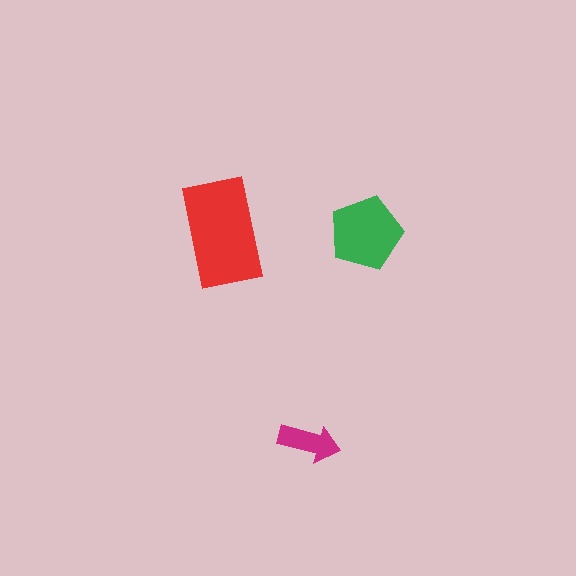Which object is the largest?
The red rectangle.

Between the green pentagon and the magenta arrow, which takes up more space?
The green pentagon.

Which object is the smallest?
The magenta arrow.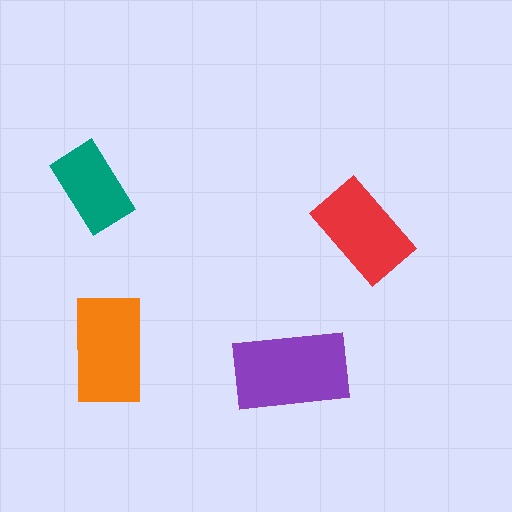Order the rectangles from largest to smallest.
the purple one, the orange one, the red one, the teal one.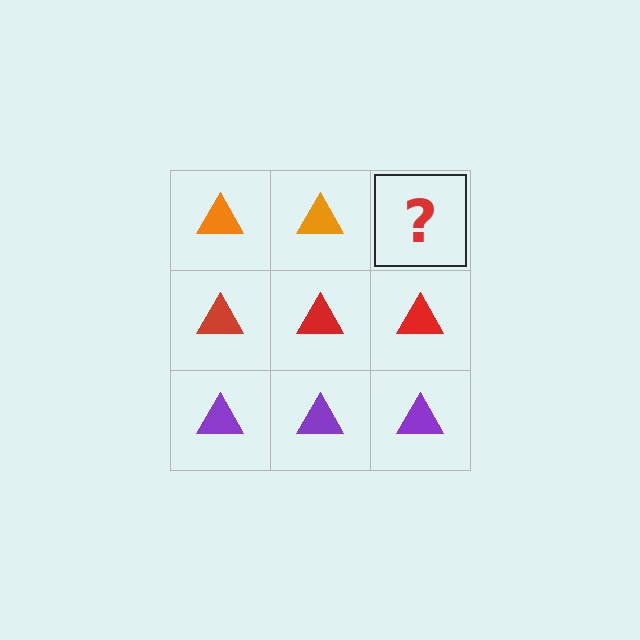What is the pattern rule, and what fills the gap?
The rule is that each row has a consistent color. The gap should be filled with an orange triangle.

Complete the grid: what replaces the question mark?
The question mark should be replaced with an orange triangle.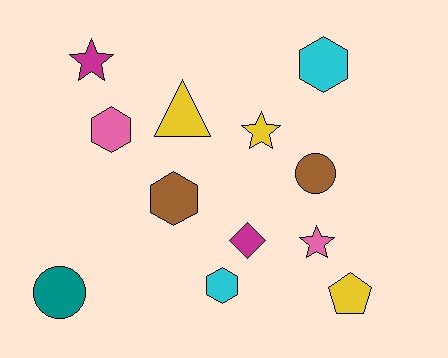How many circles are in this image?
There are 2 circles.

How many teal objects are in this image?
There is 1 teal object.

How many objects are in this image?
There are 12 objects.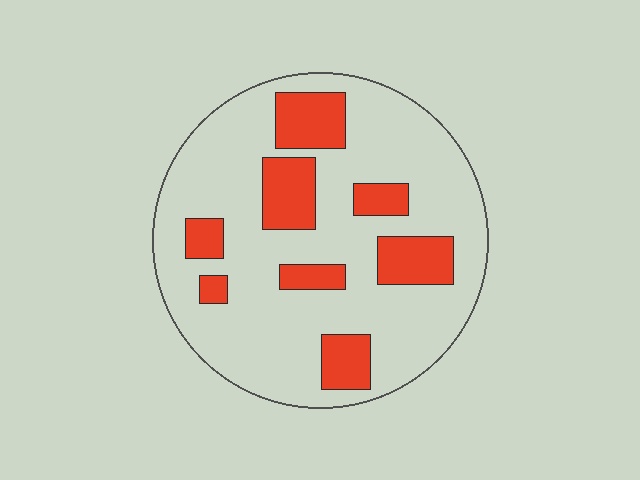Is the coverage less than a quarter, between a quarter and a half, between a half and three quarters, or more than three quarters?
Less than a quarter.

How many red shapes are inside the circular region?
8.